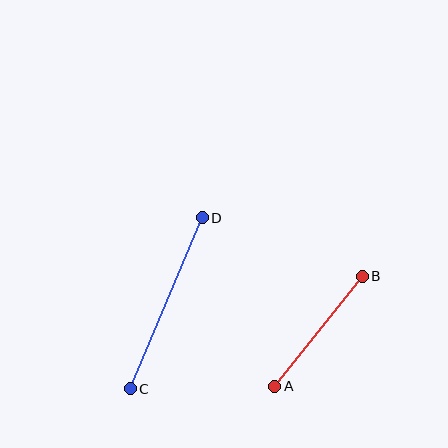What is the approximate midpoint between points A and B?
The midpoint is at approximately (318, 331) pixels.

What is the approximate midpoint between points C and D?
The midpoint is at approximately (166, 303) pixels.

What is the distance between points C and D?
The distance is approximately 186 pixels.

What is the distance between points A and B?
The distance is approximately 141 pixels.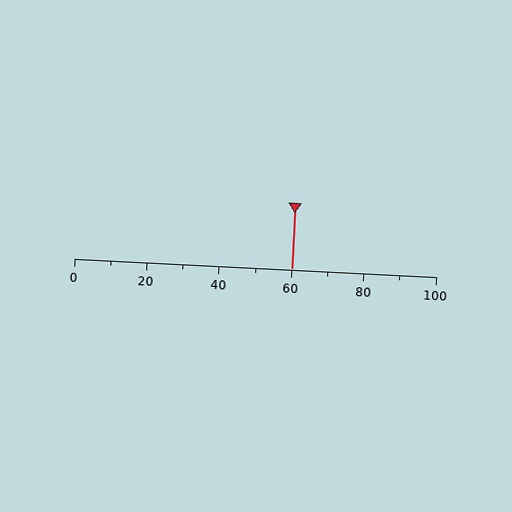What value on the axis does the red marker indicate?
The marker indicates approximately 60.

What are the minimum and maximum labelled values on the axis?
The axis runs from 0 to 100.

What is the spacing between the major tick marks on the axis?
The major ticks are spaced 20 apart.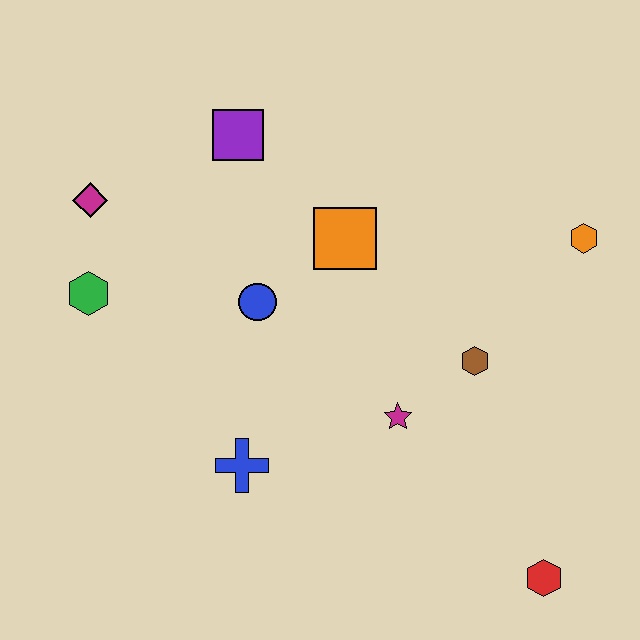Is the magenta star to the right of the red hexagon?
No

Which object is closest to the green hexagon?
The magenta diamond is closest to the green hexagon.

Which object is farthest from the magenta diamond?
The red hexagon is farthest from the magenta diamond.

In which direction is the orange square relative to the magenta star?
The orange square is above the magenta star.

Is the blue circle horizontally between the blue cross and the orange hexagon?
Yes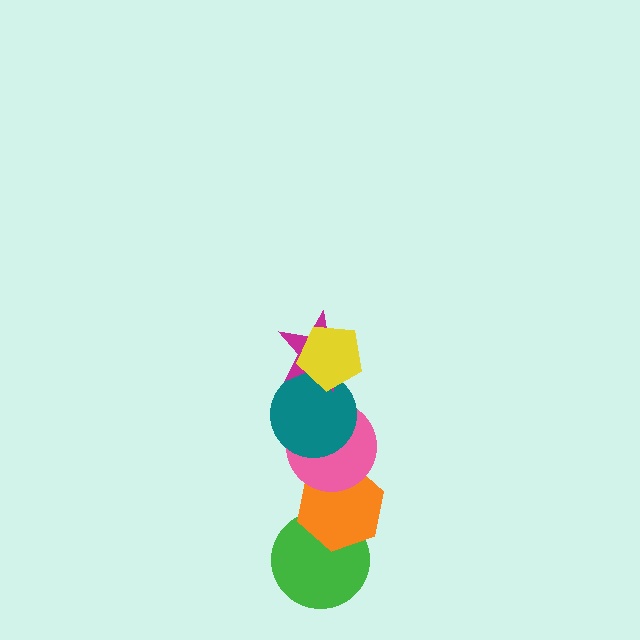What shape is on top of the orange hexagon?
The pink circle is on top of the orange hexagon.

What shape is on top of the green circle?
The orange hexagon is on top of the green circle.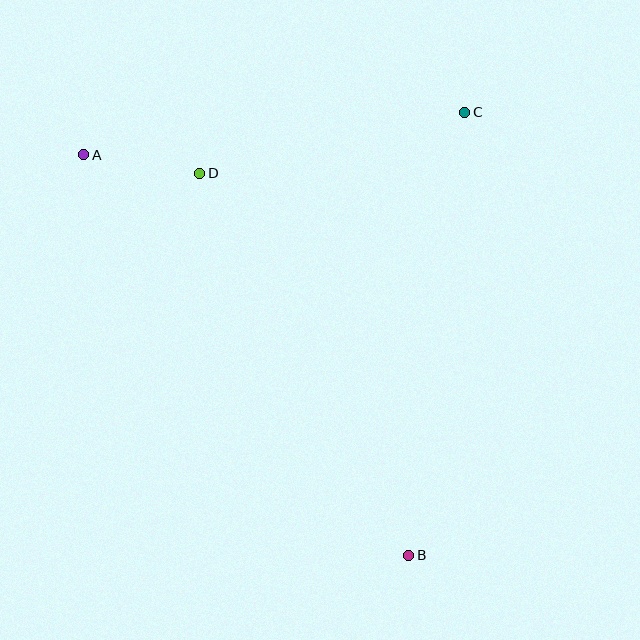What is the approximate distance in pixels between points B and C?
The distance between B and C is approximately 447 pixels.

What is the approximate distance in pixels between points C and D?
The distance between C and D is approximately 272 pixels.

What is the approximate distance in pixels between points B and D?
The distance between B and D is approximately 435 pixels.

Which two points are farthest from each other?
Points A and B are farthest from each other.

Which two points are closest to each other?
Points A and D are closest to each other.